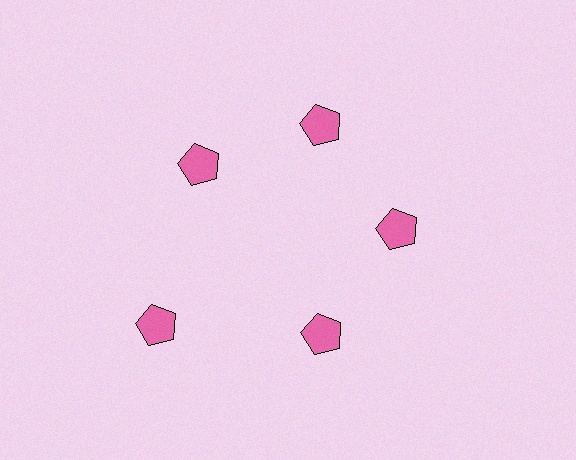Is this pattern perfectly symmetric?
No. The 5 pink pentagons are arranged in a ring, but one element near the 8 o'clock position is pushed outward from the center, breaking the 5-fold rotational symmetry.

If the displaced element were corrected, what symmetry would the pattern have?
It would have 5-fold rotational symmetry — the pattern would map onto itself every 72 degrees.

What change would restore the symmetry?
The symmetry would be restored by moving it inward, back onto the ring so that all 5 pentagons sit at equal angles and equal distance from the center.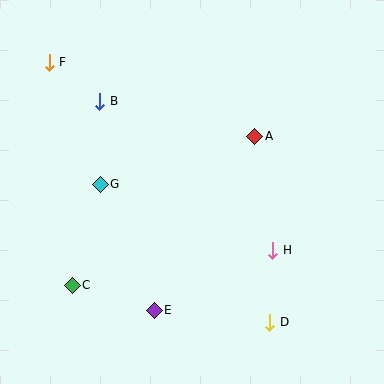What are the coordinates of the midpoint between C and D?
The midpoint between C and D is at (171, 304).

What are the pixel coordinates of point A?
Point A is at (255, 136).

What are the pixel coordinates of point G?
Point G is at (100, 184).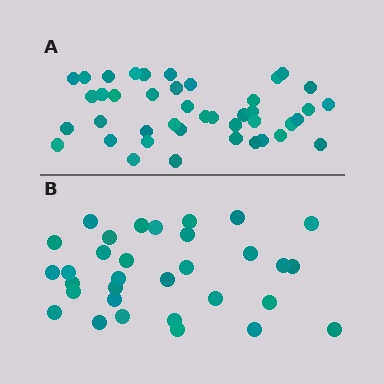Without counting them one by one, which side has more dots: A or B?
Region A (the top region) has more dots.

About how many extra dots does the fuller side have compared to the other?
Region A has roughly 10 or so more dots than region B.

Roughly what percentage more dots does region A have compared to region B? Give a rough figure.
About 30% more.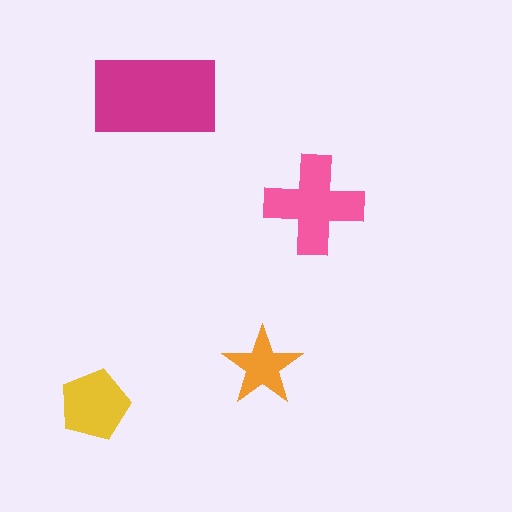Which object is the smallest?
The orange star.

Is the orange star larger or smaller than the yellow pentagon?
Smaller.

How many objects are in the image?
There are 4 objects in the image.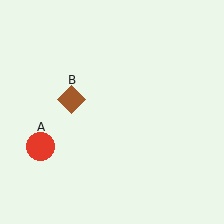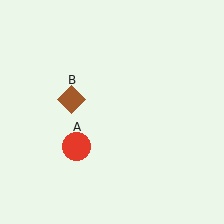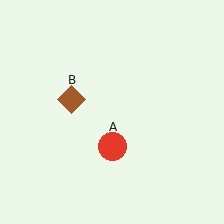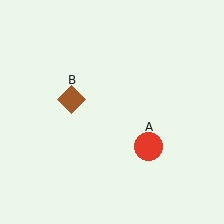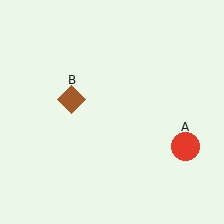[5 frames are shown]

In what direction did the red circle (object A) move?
The red circle (object A) moved right.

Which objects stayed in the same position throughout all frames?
Brown diamond (object B) remained stationary.